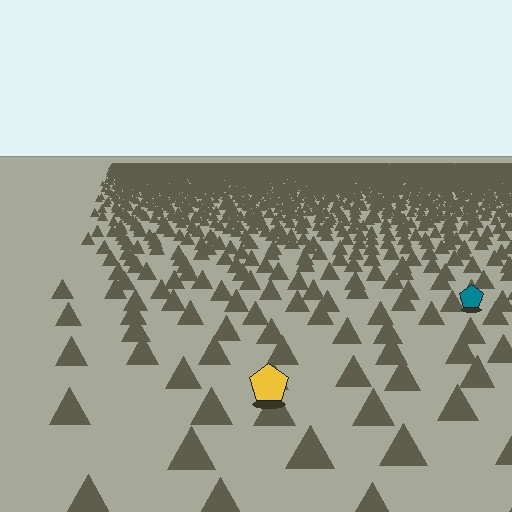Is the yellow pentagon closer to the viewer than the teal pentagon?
Yes. The yellow pentagon is closer — you can tell from the texture gradient: the ground texture is coarser near it.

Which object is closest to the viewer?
The yellow pentagon is closest. The texture marks near it are larger and more spread out.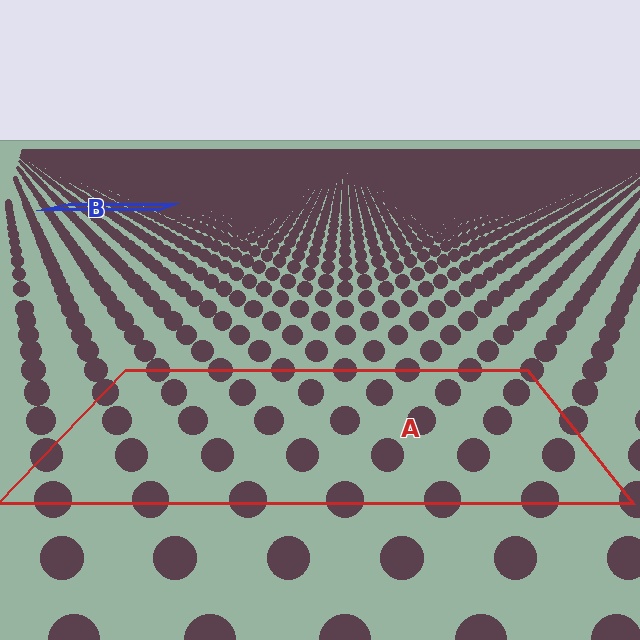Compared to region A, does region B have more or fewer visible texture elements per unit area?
Region B has more texture elements per unit area — they are packed more densely because it is farther away.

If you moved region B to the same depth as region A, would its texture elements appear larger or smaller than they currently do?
They would appear larger. At a closer depth, the same texture elements are projected at a bigger on-screen size.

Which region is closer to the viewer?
Region A is closer. The texture elements there are larger and more spread out.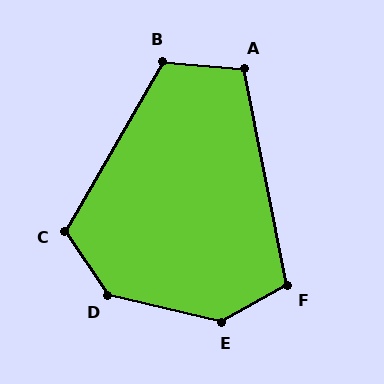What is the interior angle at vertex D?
Approximately 137 degrees (obtuse).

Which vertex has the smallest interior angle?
A, at approximately 106 degrees.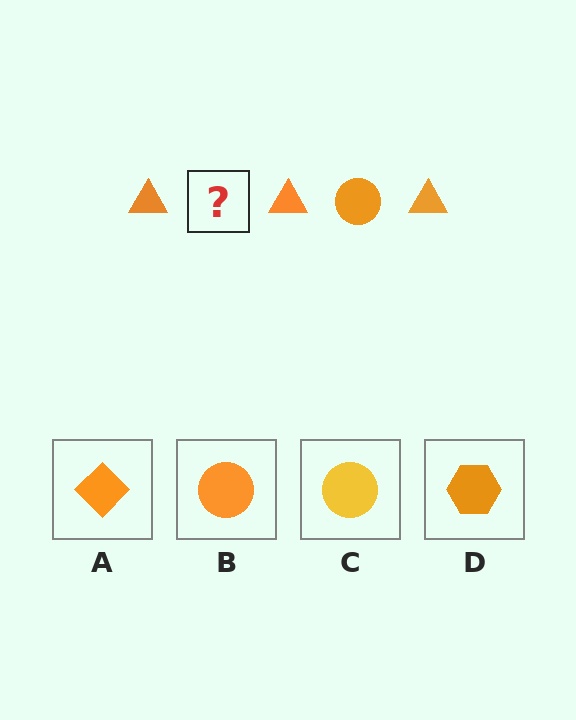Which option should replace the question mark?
Option B.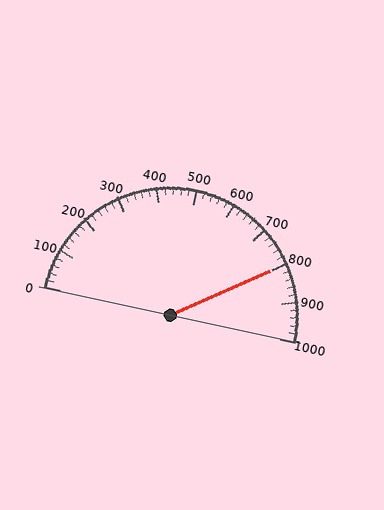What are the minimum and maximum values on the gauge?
The gauge ranges from 0 to 1000.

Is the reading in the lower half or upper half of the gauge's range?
The reading is in the upper half of the range (0 to 1000).